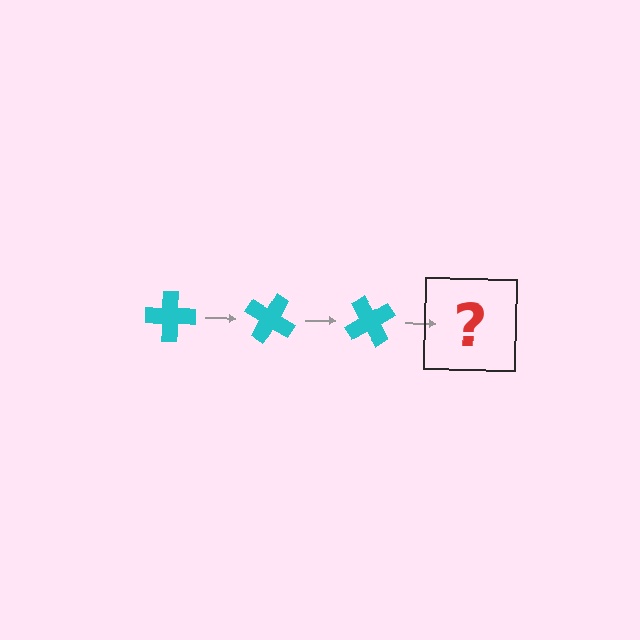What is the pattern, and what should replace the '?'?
The pattern is that the cross rotates 30 degrees each step. The '?' should be a cyan cross rotated 90 degrees.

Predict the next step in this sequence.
The next step is a cyan cross rotated 90 degrees.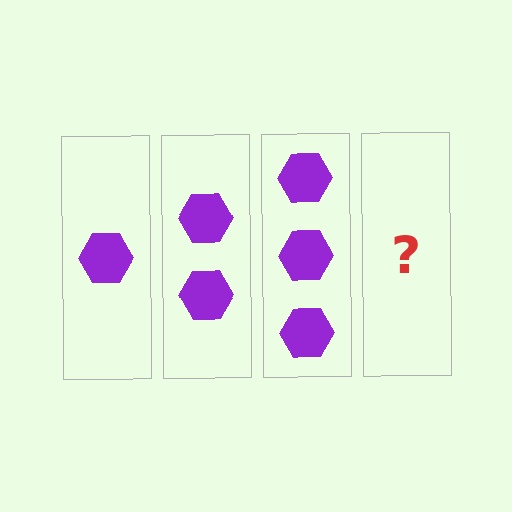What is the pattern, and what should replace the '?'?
The pattern is that each step adds one more hexagon. The '?' should be 4 hexagons.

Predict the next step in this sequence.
The next step is 4 hexagons.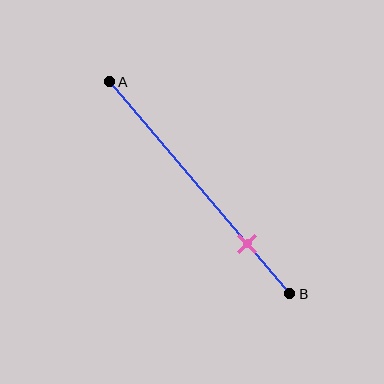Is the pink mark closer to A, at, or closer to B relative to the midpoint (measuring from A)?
The pink mark is closer to point B than the midpoint of segment AB.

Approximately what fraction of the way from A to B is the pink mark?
The pink mark is approximately 75% of the way from A to B.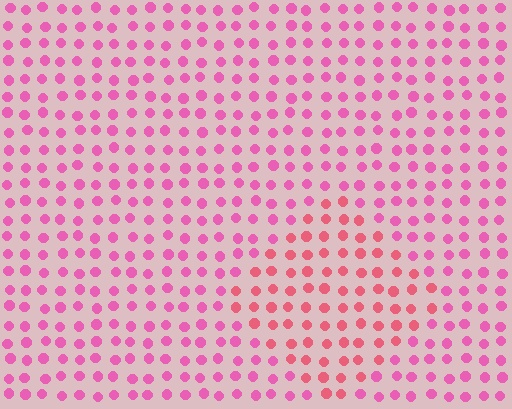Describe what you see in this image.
The image is filled with small pink elements in a uniform arrangement. A diamond-shaped region is visible where the elements are tinted to a slightly different hue, forming a subtle color boundary.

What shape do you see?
I see a diamond.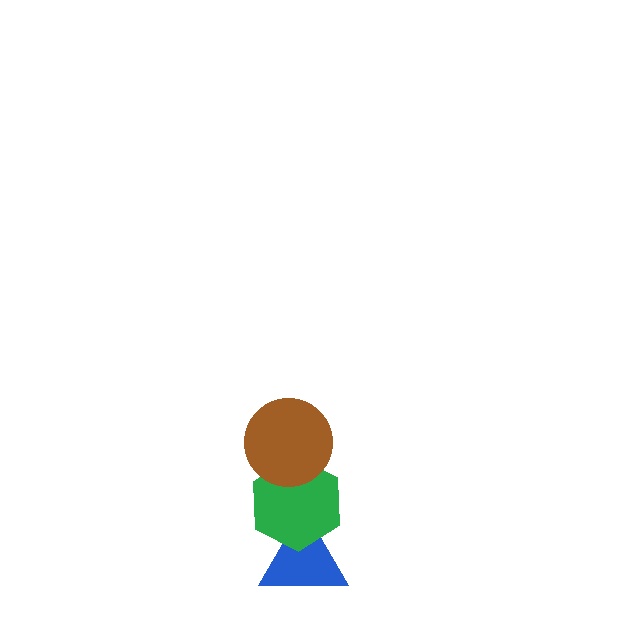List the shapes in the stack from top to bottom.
From top to bottom: the brown circle, the green hexagon, the blue triangle.